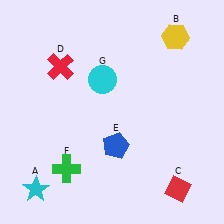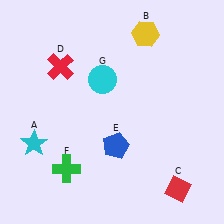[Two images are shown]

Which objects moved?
The objects that moved are: the cyan star (A), the yellow hexagon (B).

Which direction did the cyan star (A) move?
The cyan star (A) moved up.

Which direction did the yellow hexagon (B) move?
The yellow hexagon (B) moved left.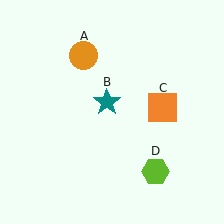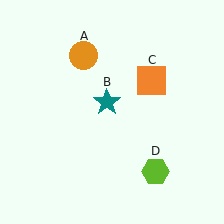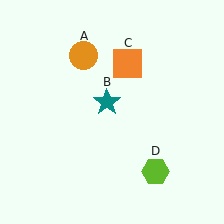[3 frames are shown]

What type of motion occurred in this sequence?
The orange square (object C) rotated counterclockwise around the center of the scene.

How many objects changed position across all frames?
1 object changed position: orange square (object C).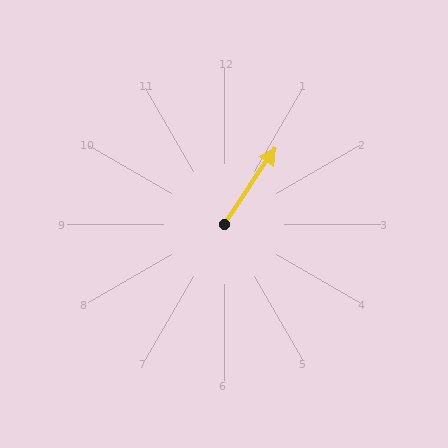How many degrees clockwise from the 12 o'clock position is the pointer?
Approximately 34 degrees.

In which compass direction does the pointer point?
Northeast.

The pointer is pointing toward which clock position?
Roughly 1 o'clock.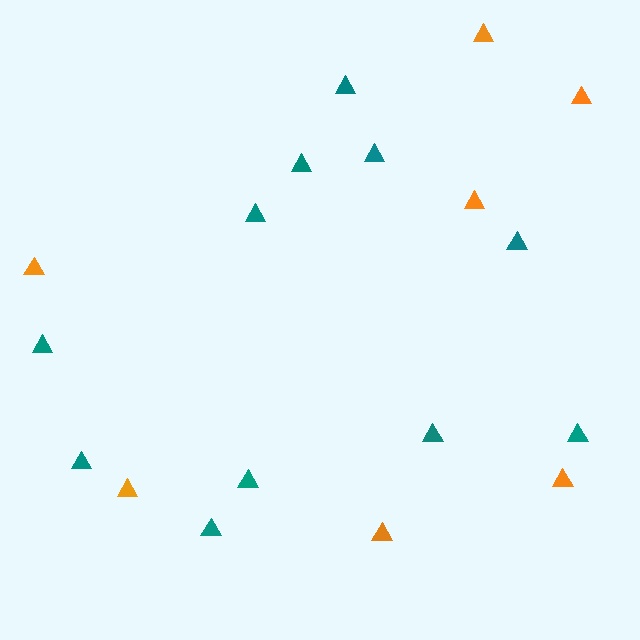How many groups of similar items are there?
There are 2 groups: one group of teal triangles (11) and one group of orange triangles (7).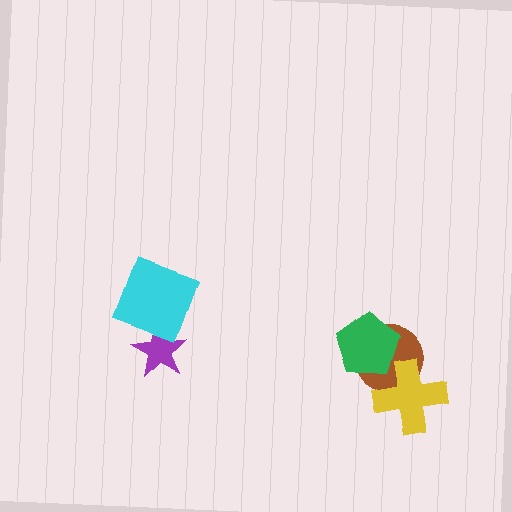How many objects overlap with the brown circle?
2 objects overlap with the brown circle.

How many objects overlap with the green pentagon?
1 object overlaps with the green pentagon.